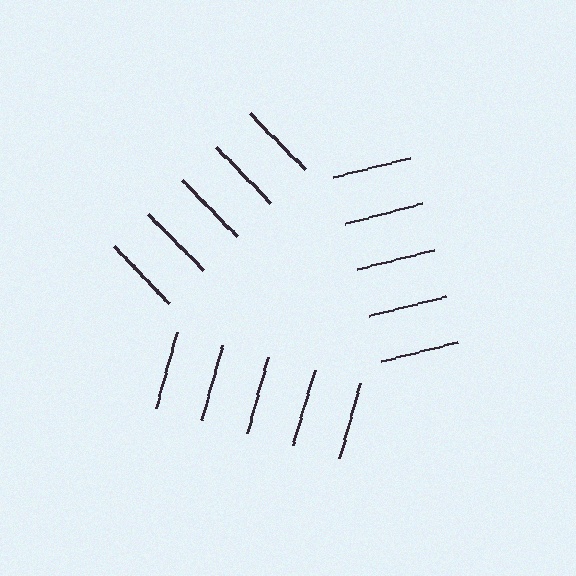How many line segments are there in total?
15 — 5 along each of the 3 edges.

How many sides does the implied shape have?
3 sides — the line-ends trace a triangle.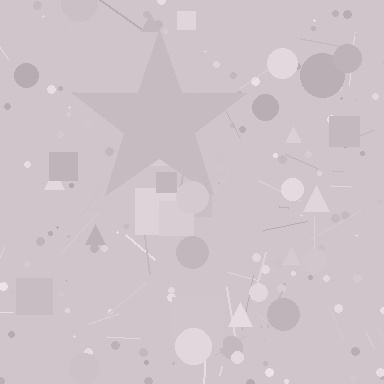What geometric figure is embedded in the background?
A star is embedded in the background.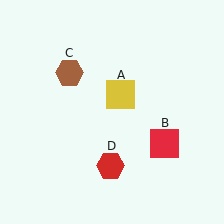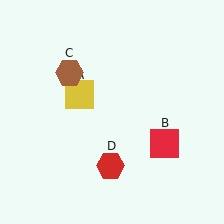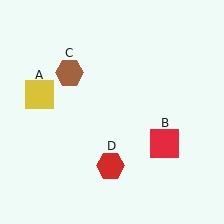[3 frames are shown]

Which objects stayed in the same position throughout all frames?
Red square (object B) and brown hexagon (object C) and red hexagon (object D) remained stationary.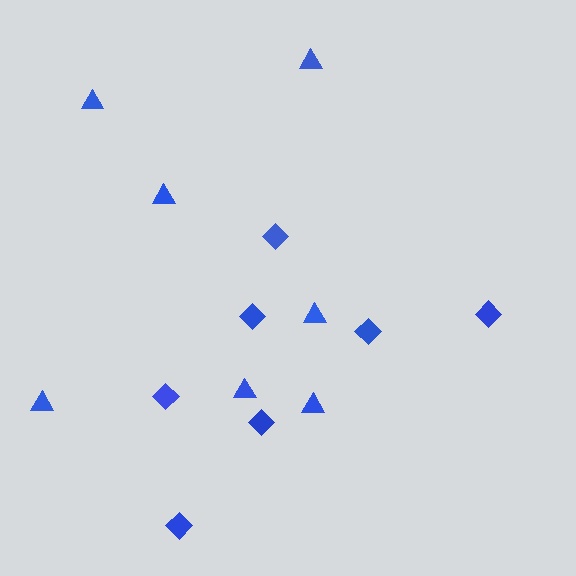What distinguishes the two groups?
There are 2 groups: one group of triangles (7) and one group of diamonds (7).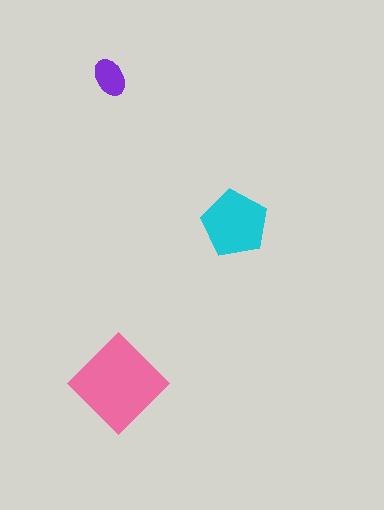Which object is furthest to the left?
The purple ellipse is leftmost.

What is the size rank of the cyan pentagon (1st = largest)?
2nd.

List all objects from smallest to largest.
The purple ellipse, the cyan pentagon, the pink diamond.